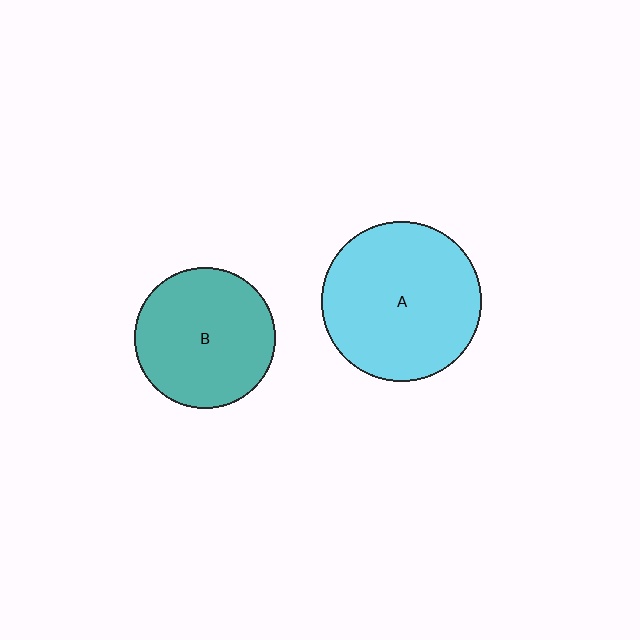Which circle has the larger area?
Circle A (cyan).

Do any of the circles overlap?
No, none of the circles overlap.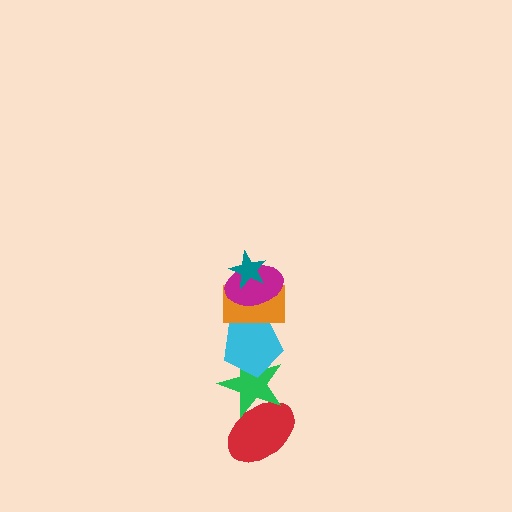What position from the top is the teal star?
The teal star is 1st from the top.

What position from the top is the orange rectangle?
The orange rectangle is 3rd from the top.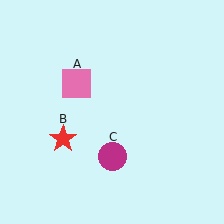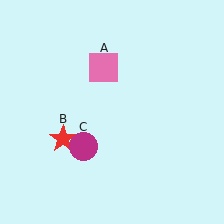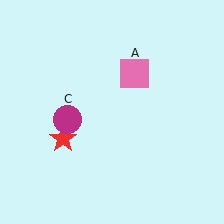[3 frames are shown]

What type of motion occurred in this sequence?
The pink square (object A), magenta circle (object C) rotated clockwise around the center of the scene.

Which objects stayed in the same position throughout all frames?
Red star (object B) remained stationary.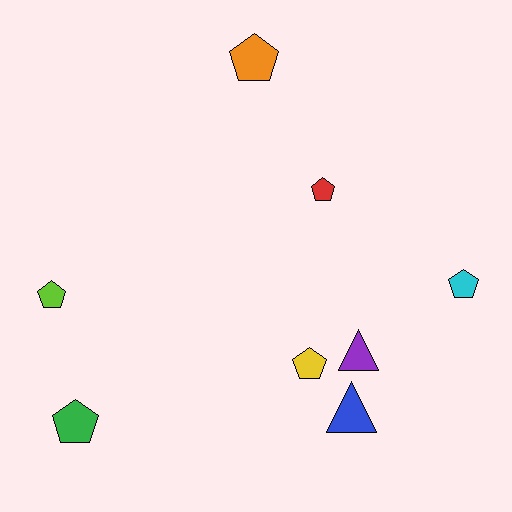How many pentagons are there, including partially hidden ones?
There are 6 pentagons.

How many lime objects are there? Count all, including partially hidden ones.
There is 1 lime object.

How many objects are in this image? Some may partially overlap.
There are 8 objects.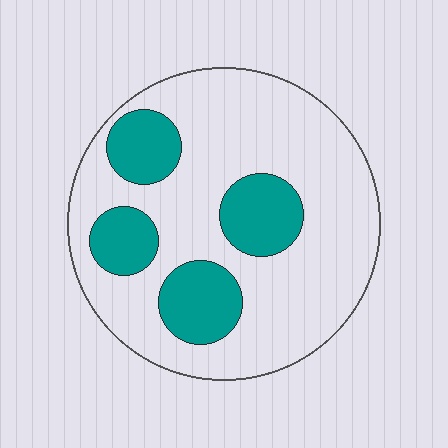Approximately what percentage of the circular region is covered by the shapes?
Approximately 25%.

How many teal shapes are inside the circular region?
4.